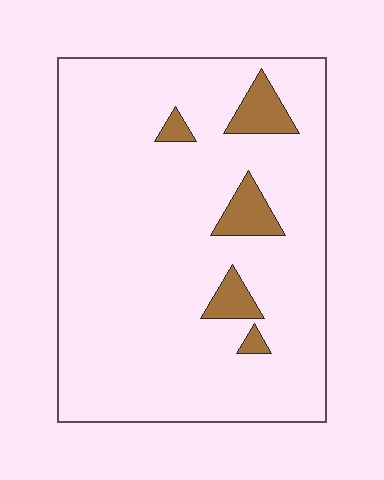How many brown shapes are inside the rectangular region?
5.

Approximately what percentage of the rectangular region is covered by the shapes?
Approximately 10%.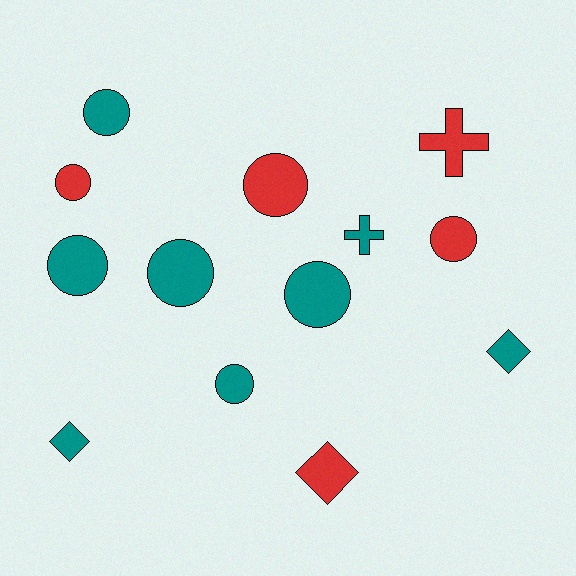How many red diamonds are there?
There is 1 red diamond.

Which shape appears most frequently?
Circle, with 8 objects.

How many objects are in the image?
There are 13 objects.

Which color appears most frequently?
Teal, with 8 objects.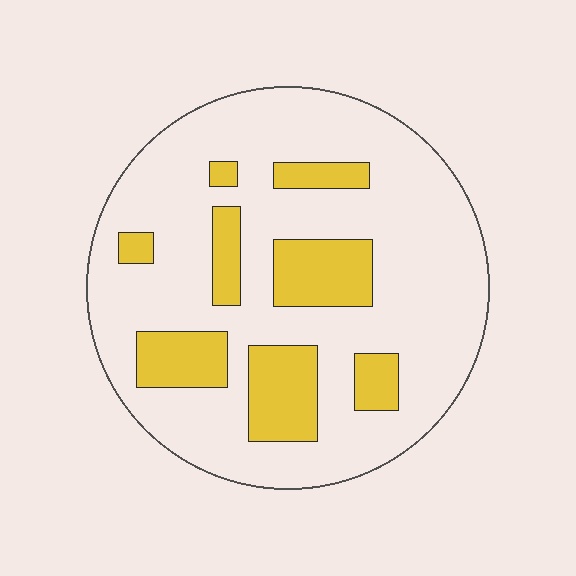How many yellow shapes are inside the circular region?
8.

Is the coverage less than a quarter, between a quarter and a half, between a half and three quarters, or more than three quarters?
Less than a quarter.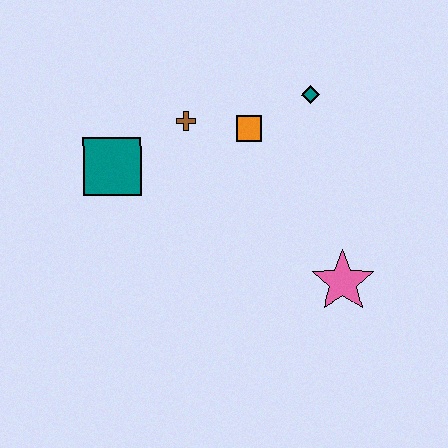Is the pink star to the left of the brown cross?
No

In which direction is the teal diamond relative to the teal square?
The teal diamond is to the right of the teal square.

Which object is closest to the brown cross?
The orange square is closest to the brown cross.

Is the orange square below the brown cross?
Yes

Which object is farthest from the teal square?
The pink star is farthest from the teal square.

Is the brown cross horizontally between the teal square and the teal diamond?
Yes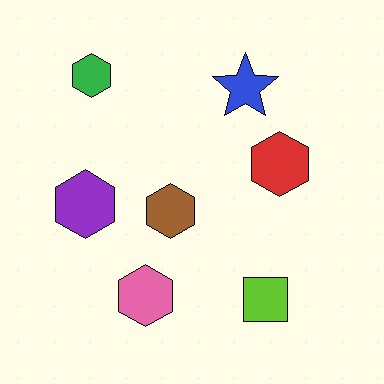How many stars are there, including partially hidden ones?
There is 1 star.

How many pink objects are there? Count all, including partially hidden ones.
There is 1 pink object.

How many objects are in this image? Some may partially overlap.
There are 7 objects.